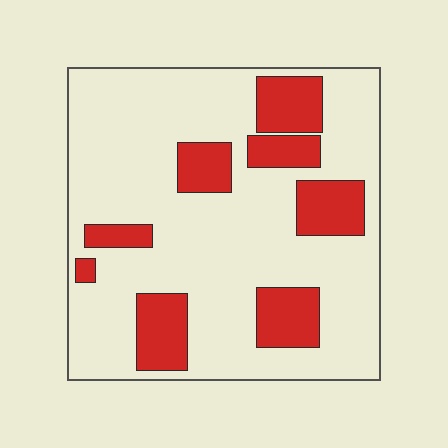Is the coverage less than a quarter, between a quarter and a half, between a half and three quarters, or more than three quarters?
Less than a quarter.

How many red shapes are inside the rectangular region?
8.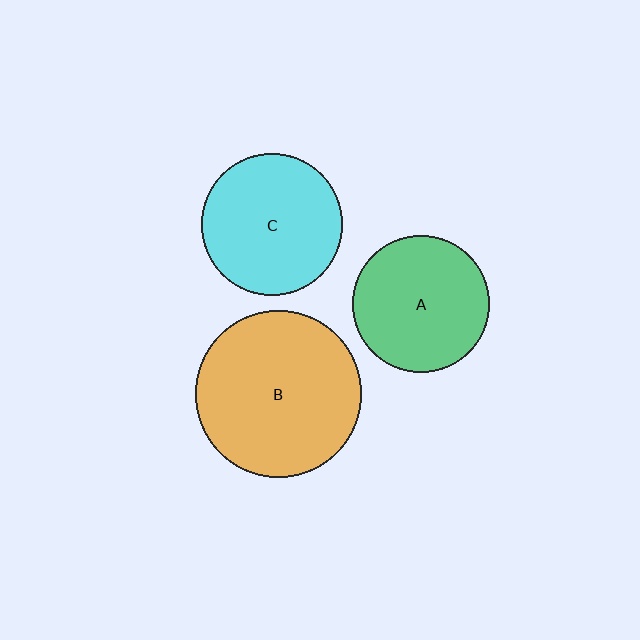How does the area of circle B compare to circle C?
Approximately 1.4 times.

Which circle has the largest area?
Circle B (orange).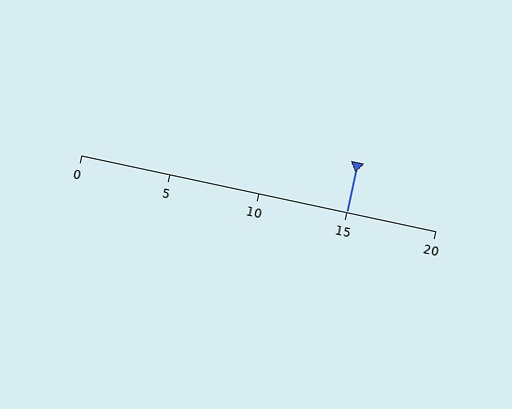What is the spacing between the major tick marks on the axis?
The major ticks are spaced 5 apart.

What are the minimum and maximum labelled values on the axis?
The axis runs from 0 to 20.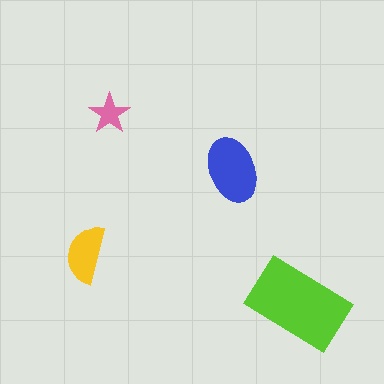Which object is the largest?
The lime rectangle.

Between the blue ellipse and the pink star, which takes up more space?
The blue ellipse.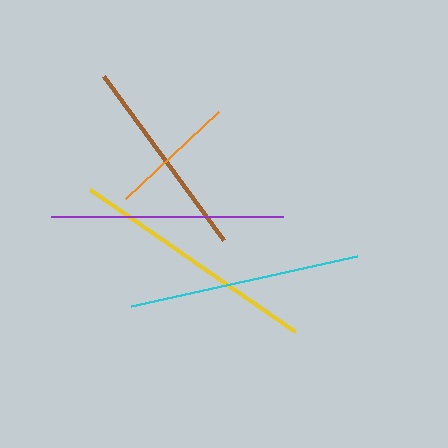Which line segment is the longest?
The yellow line is the longest at approximately 250 pixels.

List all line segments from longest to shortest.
From longest to shortest: yellow, cyan, purple, brown, orange.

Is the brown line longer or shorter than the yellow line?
The yellow line is longer than the brown line.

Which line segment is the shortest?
The orange line is the shortest at approximately 127 pixels.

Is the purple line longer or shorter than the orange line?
The purple line is longer than the orange line.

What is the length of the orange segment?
The orange segment is approximately 127 pixels long.